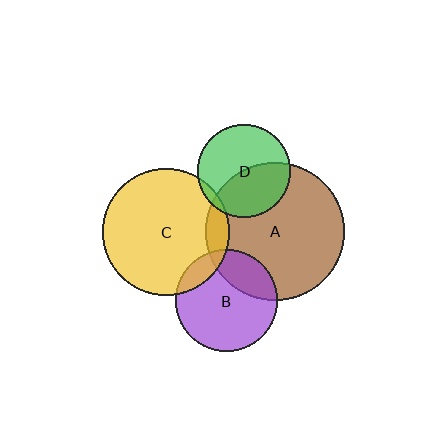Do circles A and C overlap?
Yes.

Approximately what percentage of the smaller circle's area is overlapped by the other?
Approximately 10%.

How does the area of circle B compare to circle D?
Approximately 1.2 times.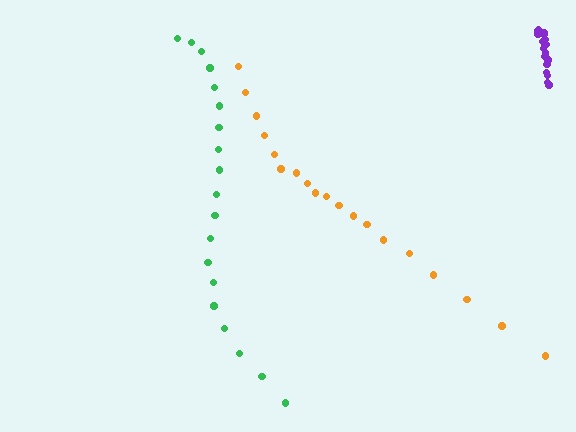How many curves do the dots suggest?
There are 3 distinct paths.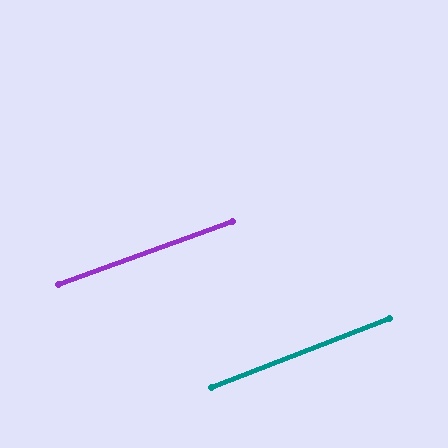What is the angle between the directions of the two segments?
Approximately 2 degrees.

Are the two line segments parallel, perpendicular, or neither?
Parallel — their directions differ by only 1.5°.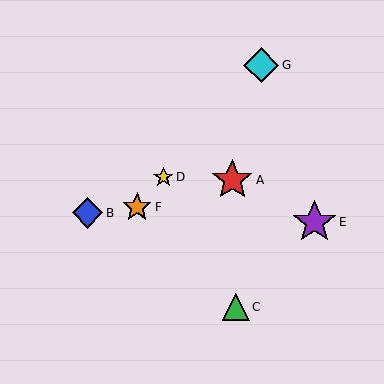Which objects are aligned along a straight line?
Objects D, F, G are aligned along a straight line.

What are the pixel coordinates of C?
Object C is at (236, 307).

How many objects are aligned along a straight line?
3 objects (D, F, G) are aligned along a straight line.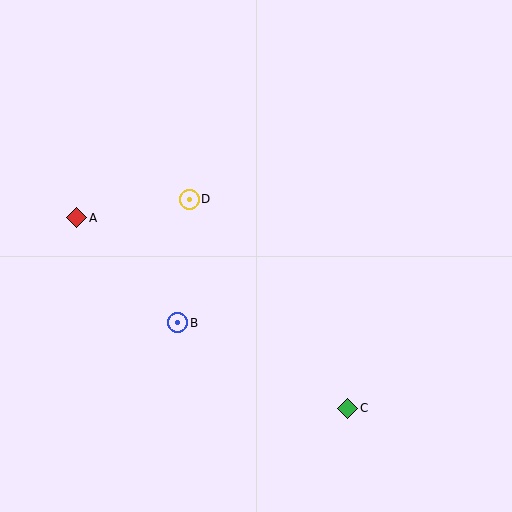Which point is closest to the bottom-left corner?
Point B is closest to the bottom-left corner.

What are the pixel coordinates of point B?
Point B is at (178, 323).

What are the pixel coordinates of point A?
Point A is at (77, 218).